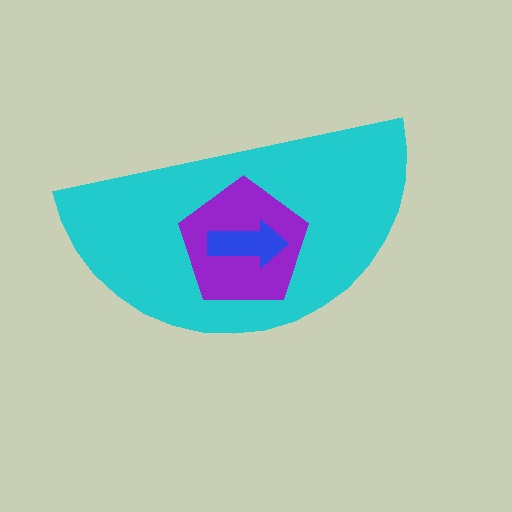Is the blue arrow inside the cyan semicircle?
Yes.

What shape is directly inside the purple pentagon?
The blue arrow.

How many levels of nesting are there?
3.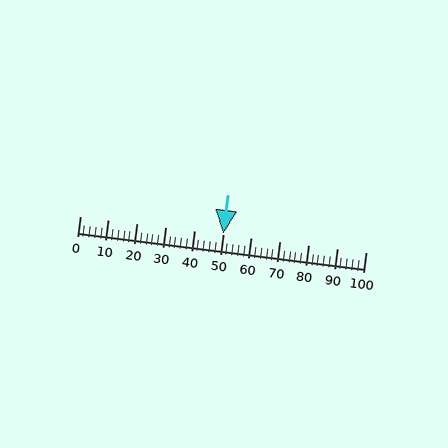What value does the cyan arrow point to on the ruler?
The cyan arrow points to approximately 50.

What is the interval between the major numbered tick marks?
The major tick marks are spaced 10 units apart.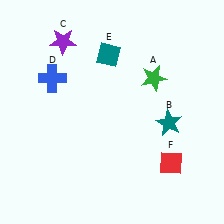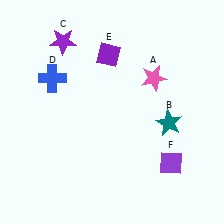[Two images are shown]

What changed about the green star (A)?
In Image 1, A is green. In Image 2, it changed to pink.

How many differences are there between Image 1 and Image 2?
There are 3 differences between the two images.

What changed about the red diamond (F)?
In Image 1, F is red. In Image 2, it changed to purple.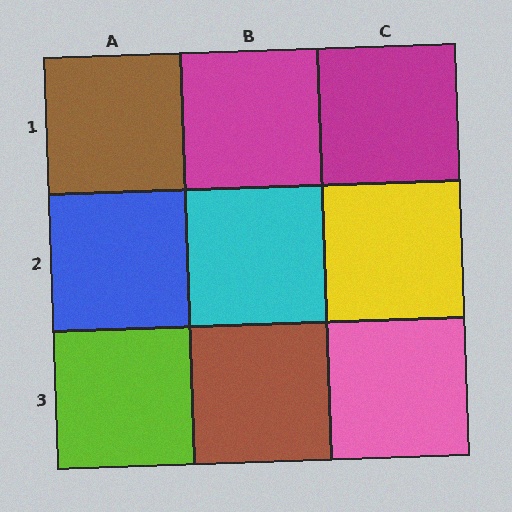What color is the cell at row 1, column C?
Magenta.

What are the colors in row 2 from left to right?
Blue, cyan, yellow.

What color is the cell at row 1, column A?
Brown.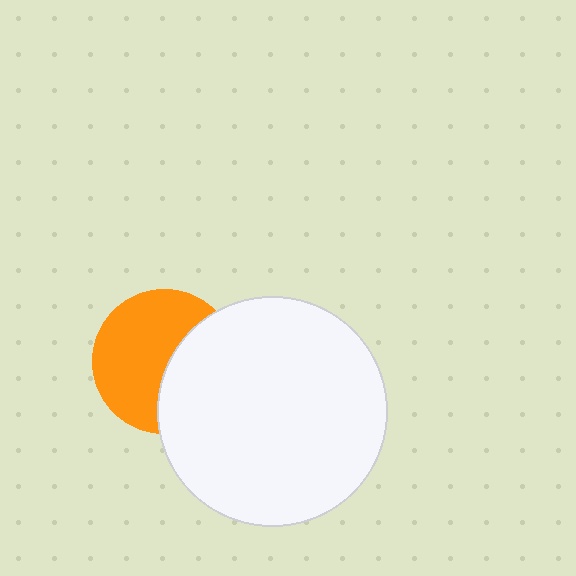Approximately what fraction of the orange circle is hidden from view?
Roughly 40% of the orange circle is hidden behind the white circle.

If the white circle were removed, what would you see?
You would see the complete orange circle.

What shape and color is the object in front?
The object in front is a white circle.